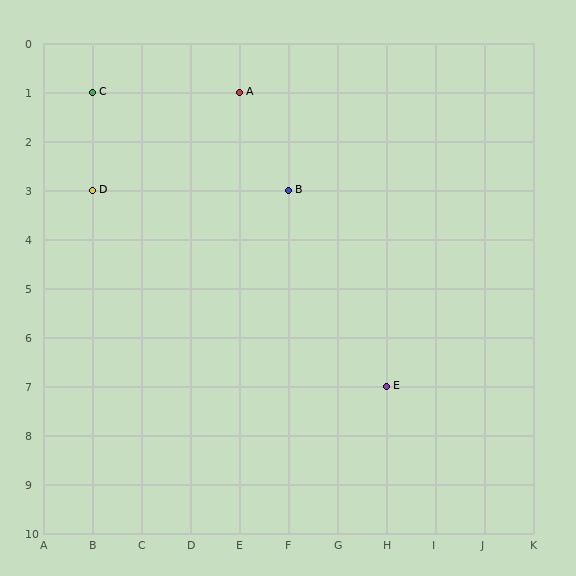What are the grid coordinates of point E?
Point E is at grid coordinates (H, 7).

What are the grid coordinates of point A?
Point A is at grid coordinates (E, 1).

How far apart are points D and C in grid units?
Points D and C are 2 rows apart.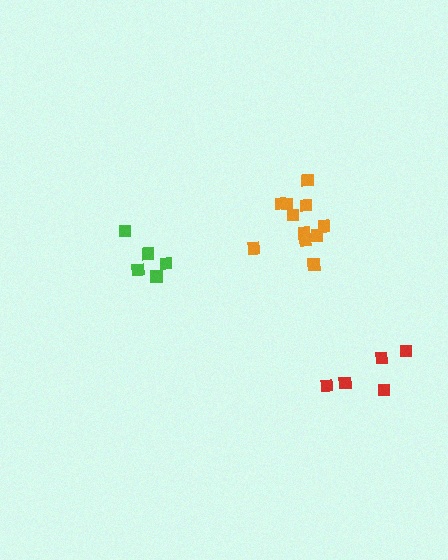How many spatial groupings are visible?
There are 3 spatial groupings.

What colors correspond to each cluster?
The clusters are colored: orange, red, green.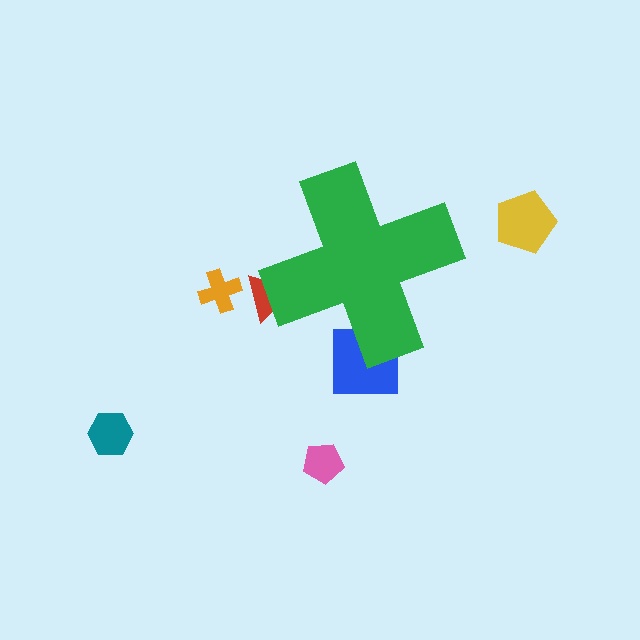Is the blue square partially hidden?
Yes, the blue square is partially hidden behind the green cross.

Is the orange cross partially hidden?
No, the orange cross is fully visible.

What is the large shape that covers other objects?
A green cross.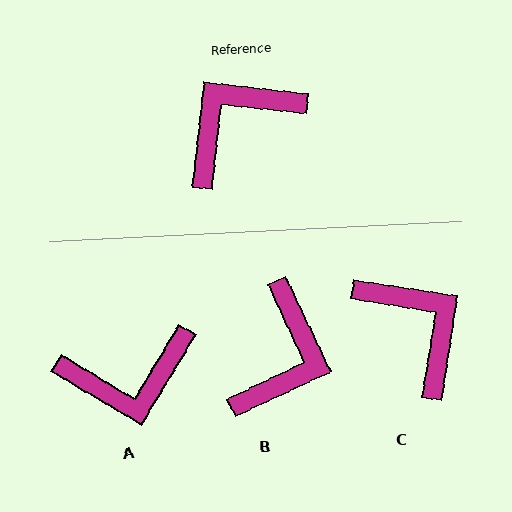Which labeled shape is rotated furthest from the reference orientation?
A, about 156 degrees away.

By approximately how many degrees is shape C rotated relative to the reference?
Approximately 93 degrees clockwise.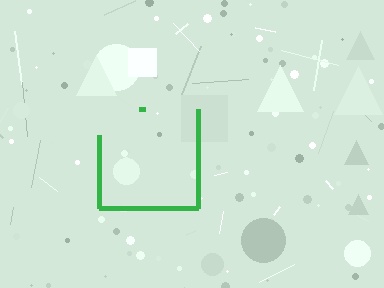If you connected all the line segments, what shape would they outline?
They would outline a square.